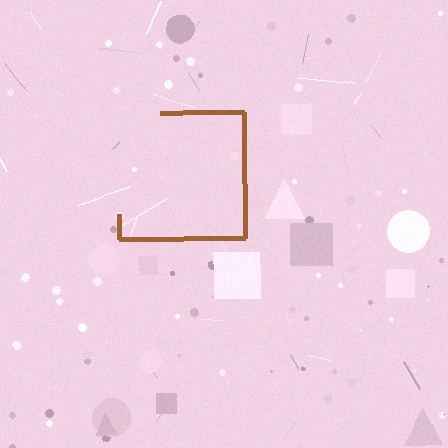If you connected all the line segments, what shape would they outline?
They would outline a square.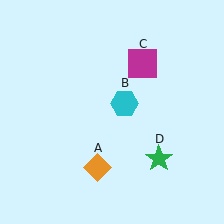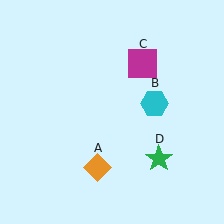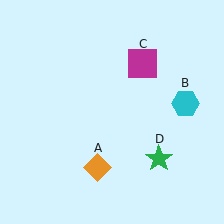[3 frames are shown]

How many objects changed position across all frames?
1 object changed position: cyan hexagon (object B).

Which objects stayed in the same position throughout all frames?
Orange diamond (object A) and magenta square (object C) and green star (object D) remained stationary.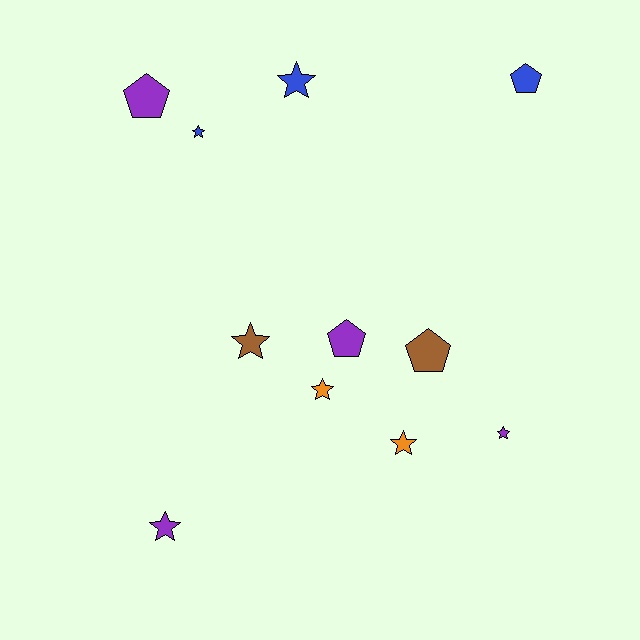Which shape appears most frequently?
Star, with 7 objects.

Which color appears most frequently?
Purple, with 4 objects.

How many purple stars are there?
There are 2 purple stars.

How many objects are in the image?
There are 11 objects.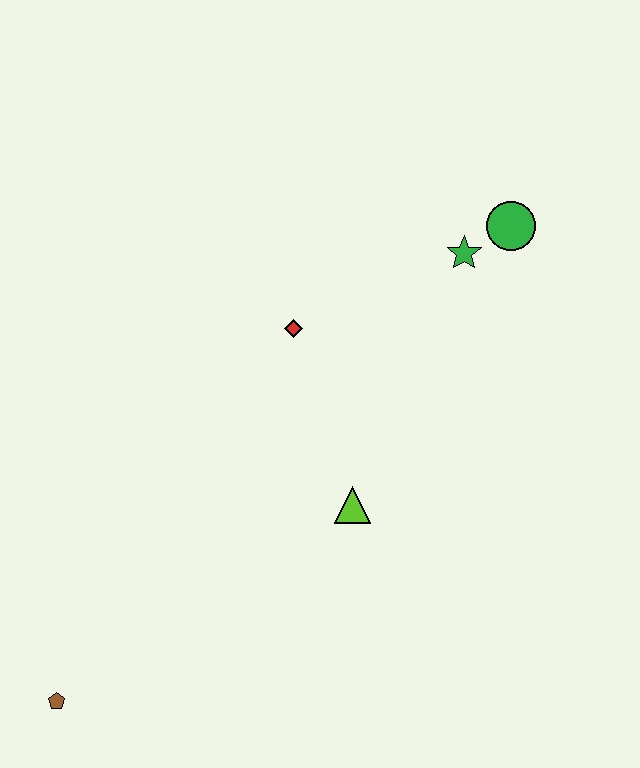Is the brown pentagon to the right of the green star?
No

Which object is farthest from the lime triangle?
The brown pentagon is farthest from the lime triangle.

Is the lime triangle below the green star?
Yes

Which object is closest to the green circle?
The green star is closest to the green circle.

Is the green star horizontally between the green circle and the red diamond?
Yes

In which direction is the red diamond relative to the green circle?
The red diamond is to the left of the green circle.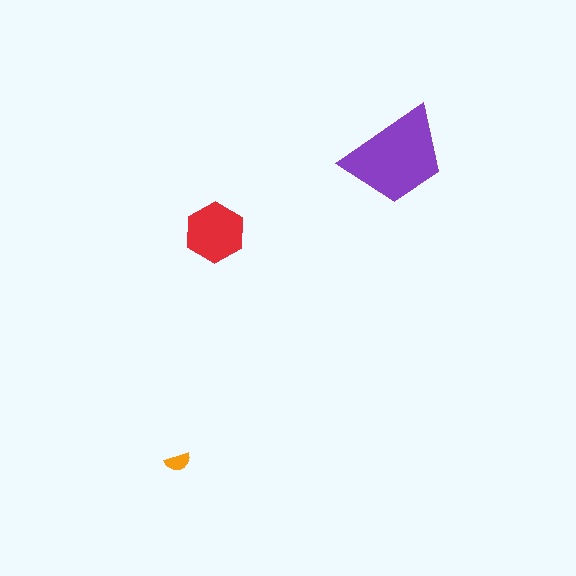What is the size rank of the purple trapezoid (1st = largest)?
1st.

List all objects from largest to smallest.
The purple trapezoid, the red hexagon, the orange semicircle.